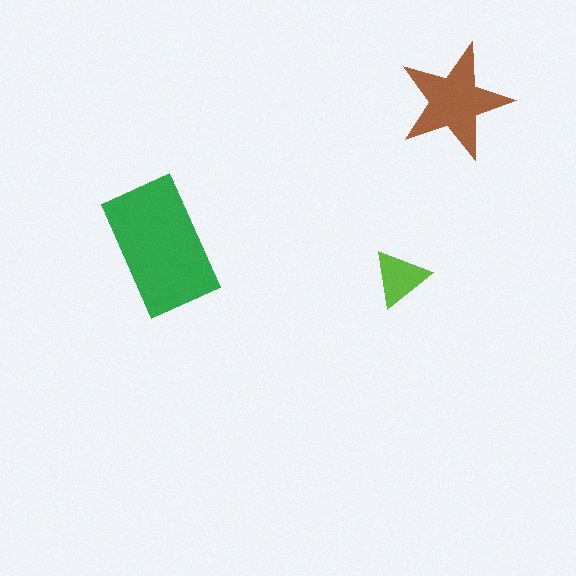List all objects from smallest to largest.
The lime triangle, the brown star, the green rectangle.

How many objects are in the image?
There are 3 objects in the image.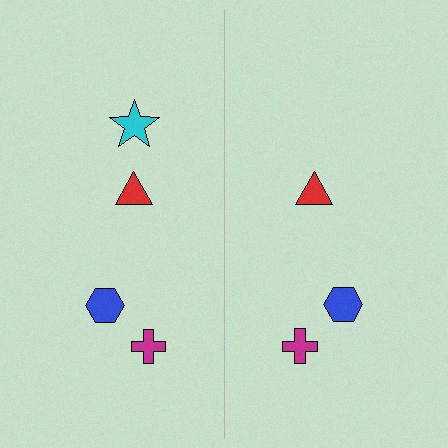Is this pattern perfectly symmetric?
No, the pattern is not perfectly symmetric. A cyan star is missing from the right side.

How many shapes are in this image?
There are 7 shapes in this image.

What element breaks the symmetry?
A cyan star is missing from the right side.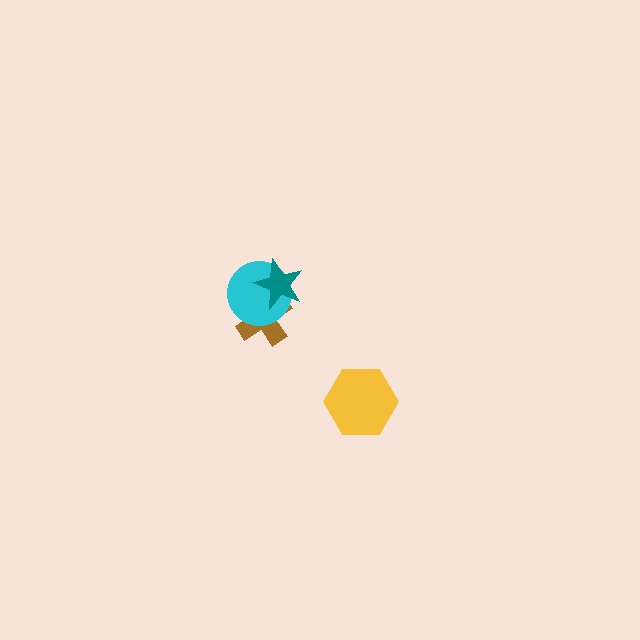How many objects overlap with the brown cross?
2 objects overlap with the brown cross.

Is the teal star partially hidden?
No, no other shape covers it.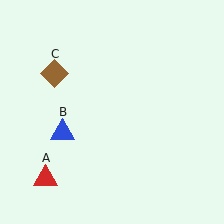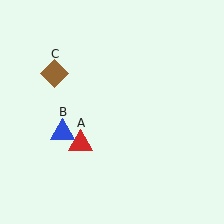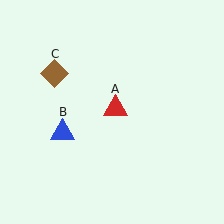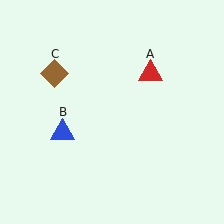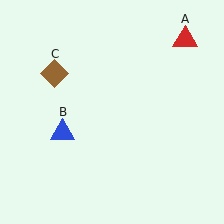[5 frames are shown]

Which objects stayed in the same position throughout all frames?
Blue triangle (object B) and brown diamond (object C) remained stationary.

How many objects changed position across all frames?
1 object changed position: red triangle (object A).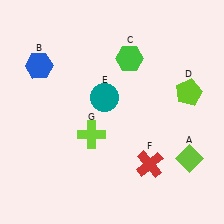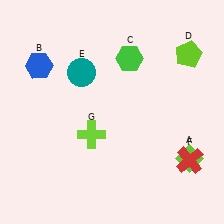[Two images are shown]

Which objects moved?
The objects that moved are: the lime pentagon (D), the teal circle (E), the red cross (F).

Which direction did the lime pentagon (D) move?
The lime pentagon (D) moved up.